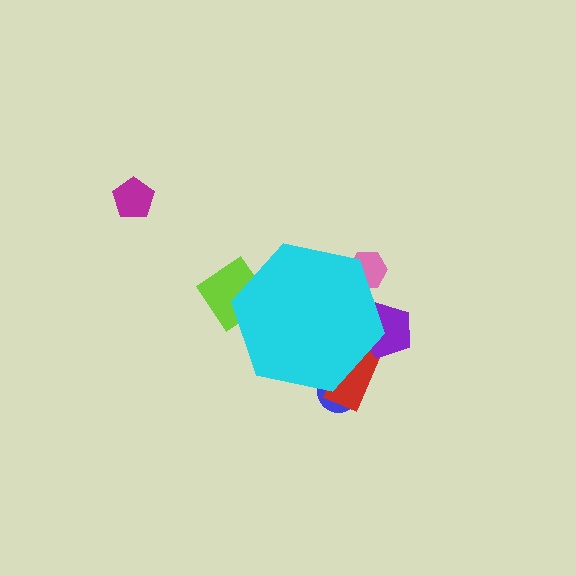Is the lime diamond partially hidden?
Yes, the lime diamond is partially hidden behind the cyan hexagon.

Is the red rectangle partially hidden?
Yes, the red rectangle is partially hidden behind the cyan hexagon.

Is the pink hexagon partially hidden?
Yes, the pink hexagon is partially hidden behind the cyan hexagon.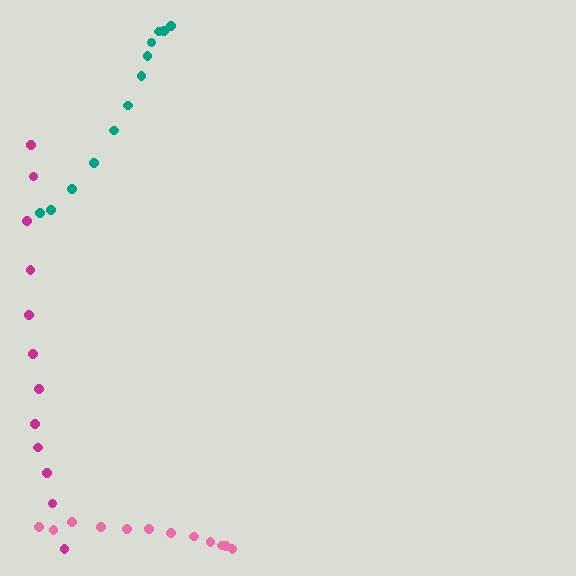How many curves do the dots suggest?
There are 3 distinct paths.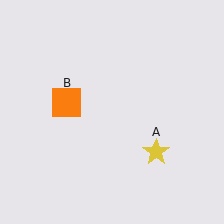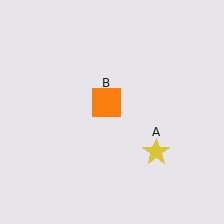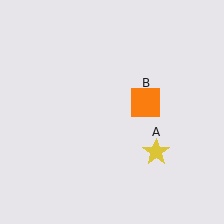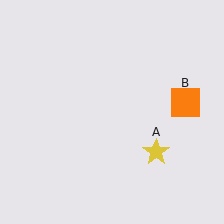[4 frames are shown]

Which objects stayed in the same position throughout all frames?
Yellow star (object A) remained stationary.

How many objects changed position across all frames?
1 object changed position: orange square (object B).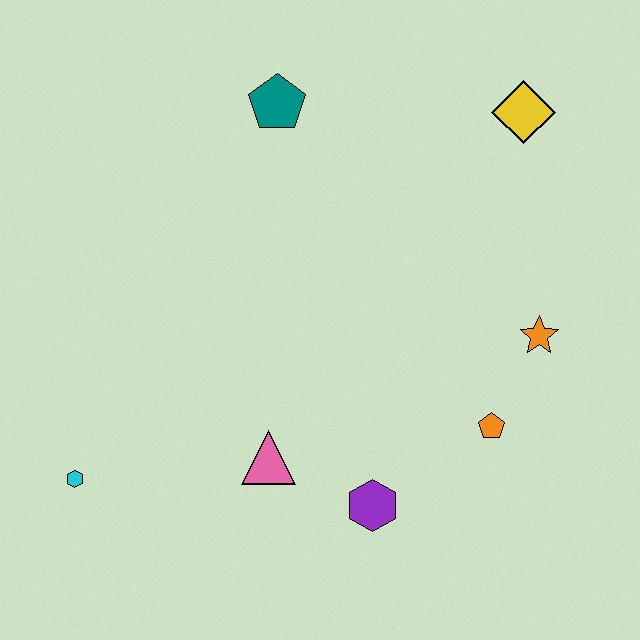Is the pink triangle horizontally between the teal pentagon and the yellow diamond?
No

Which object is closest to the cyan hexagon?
The pink triangle is closest to the cyan hexagon.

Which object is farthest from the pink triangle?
The yellow diamond is farthest from the pink triangle.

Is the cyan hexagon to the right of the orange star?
No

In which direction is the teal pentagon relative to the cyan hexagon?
The teal pentagon is above the cyan hexagon.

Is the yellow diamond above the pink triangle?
Yes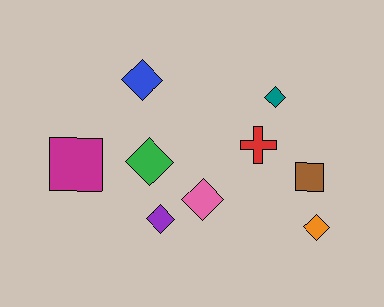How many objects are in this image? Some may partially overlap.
There are 9 objects.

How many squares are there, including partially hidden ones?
There are 2 squares.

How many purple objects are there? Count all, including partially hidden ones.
There is 1 purple object.